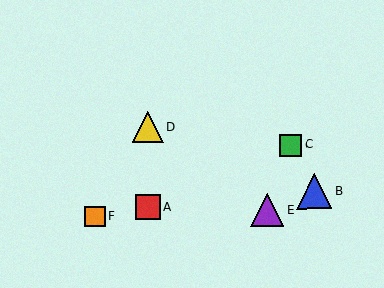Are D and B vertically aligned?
No, D is at x≈148 and B is at x≈314.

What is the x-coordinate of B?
Object B is at x≈314.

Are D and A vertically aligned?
Yes, both are at x≈148.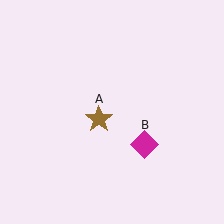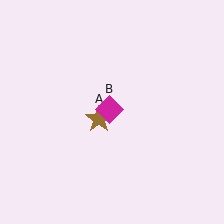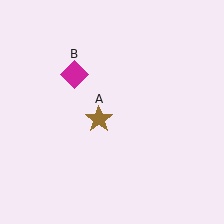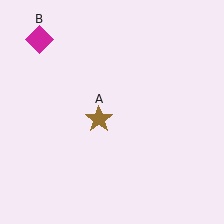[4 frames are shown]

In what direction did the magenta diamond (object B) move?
The magenta diamond (object B) moved up and to the left.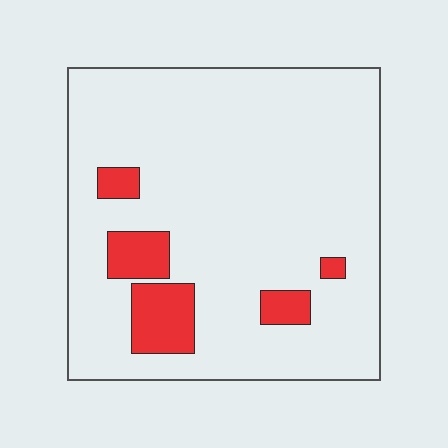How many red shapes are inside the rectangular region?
5.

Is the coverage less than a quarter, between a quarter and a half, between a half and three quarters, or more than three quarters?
Less than a quarter.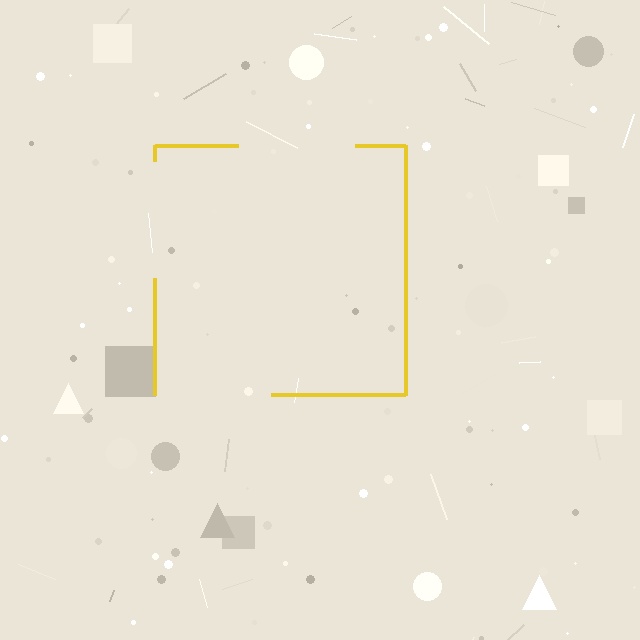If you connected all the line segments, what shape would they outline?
They would outline a square.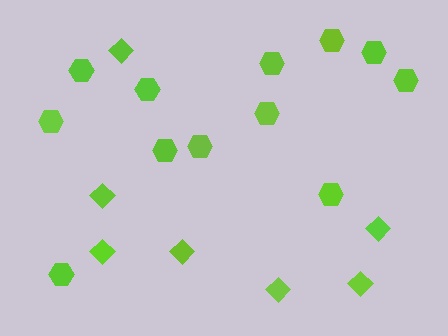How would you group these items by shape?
There are 2 groups: one group of diamonds (7) and one group of hexagons (12).